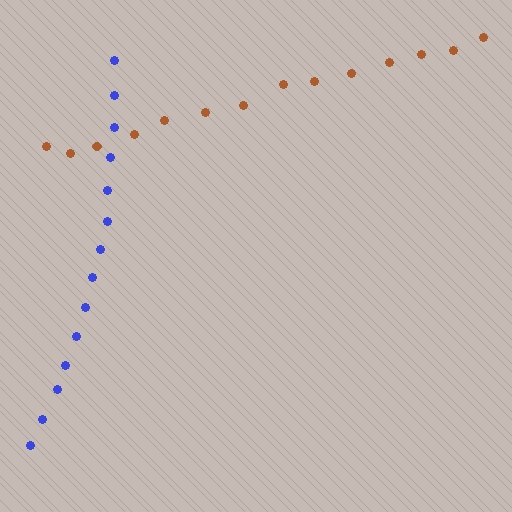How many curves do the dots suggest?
There are 2 distinct paths.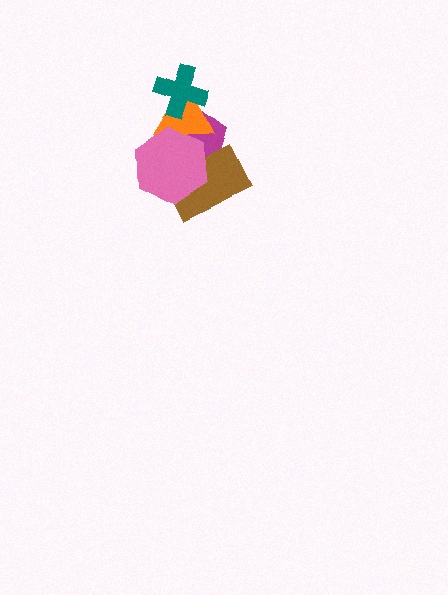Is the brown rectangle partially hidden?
Yes, it is partially covered by another shape.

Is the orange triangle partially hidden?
Yes, it is partially covered by another shape.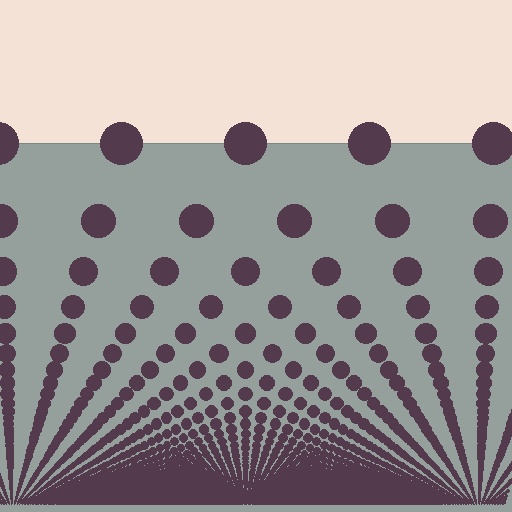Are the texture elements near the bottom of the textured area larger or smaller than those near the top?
Smaller. The gradient is inverted — elements near the bottom are smaller and denser.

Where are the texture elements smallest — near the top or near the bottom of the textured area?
Near the bottom.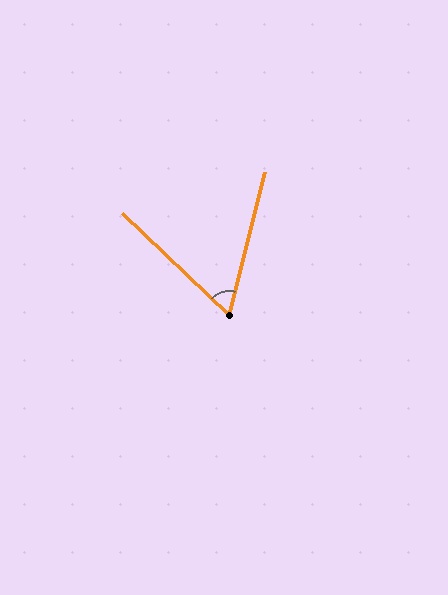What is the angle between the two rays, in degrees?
Approximately 60 degrees.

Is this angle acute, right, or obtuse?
It is acute.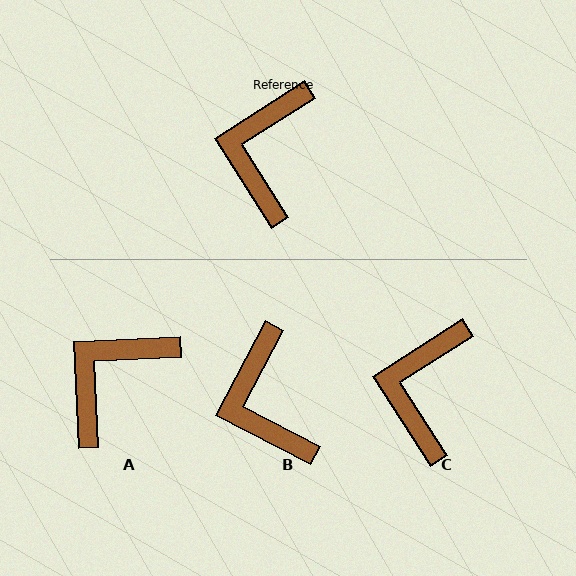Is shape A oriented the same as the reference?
No, it is off by about 30 degrees.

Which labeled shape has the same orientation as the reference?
C.